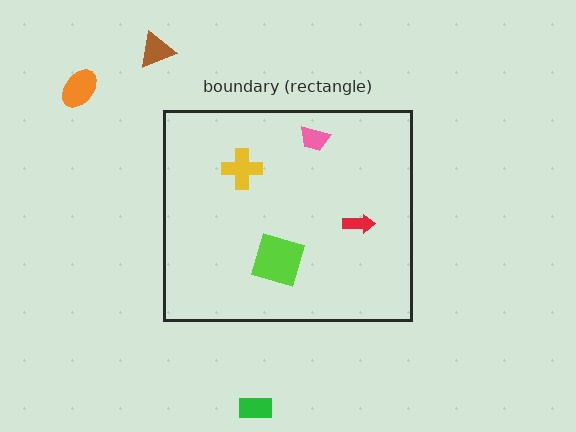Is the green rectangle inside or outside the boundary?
Outside.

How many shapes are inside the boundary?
4 inside, 3 outside.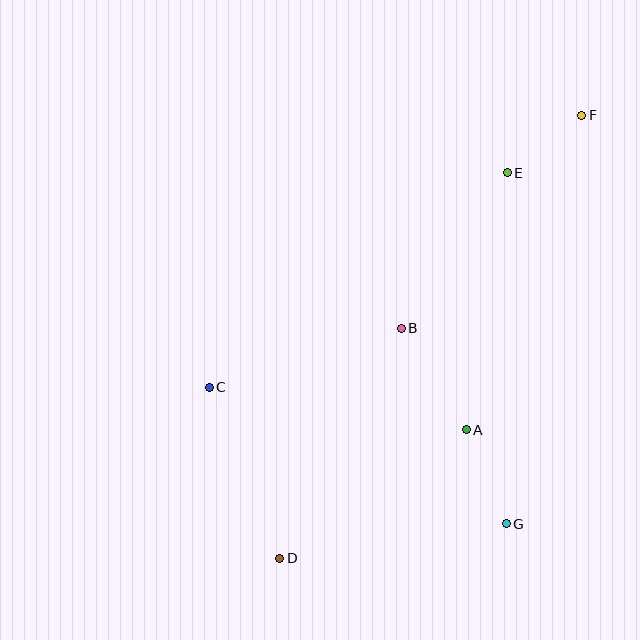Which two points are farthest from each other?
Points D and F are farthest from each other.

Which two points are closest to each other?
Points E and F are closest to each other.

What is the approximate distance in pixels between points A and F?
The distance between A and F is approximately 335 pixels.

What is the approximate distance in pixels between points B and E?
The distance between B and E is approximately 188 pixels.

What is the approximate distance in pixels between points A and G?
The distance between A and G is approximately 102 pixels.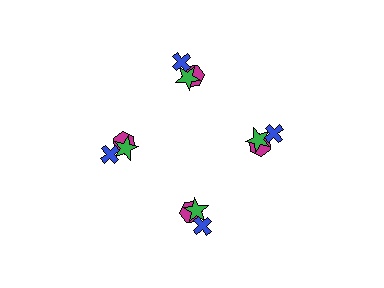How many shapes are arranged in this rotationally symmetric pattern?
There are 12 shapes, arranged in 4 groups of 3.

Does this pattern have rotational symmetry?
Yes, this pattern has 4-fold rotational symmetry. It looks the same after rotating 90 degrees around the center.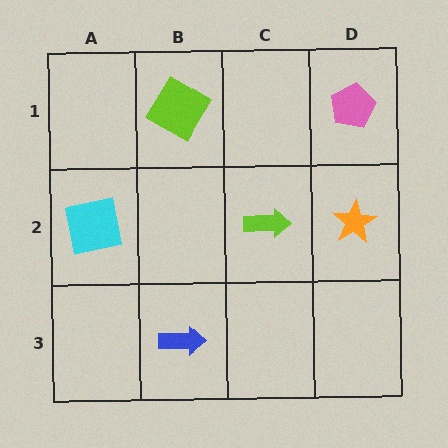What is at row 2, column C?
A lime arrow.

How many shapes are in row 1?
2 shapes.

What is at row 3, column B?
A blue arrow.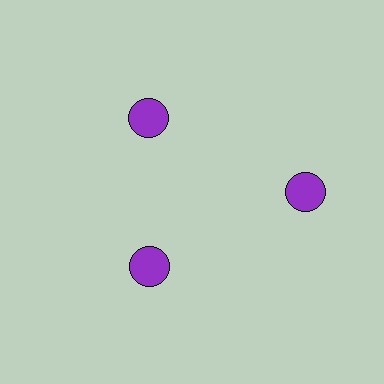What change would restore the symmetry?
The symmetry would be restored by moving it inward, back onto the ring so that all 3 circles sit at equal angles and equal distance from the center.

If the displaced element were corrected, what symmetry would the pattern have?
It would have 3-fold rotational symmetry — the pattern would map onto itself every 120 degrees.